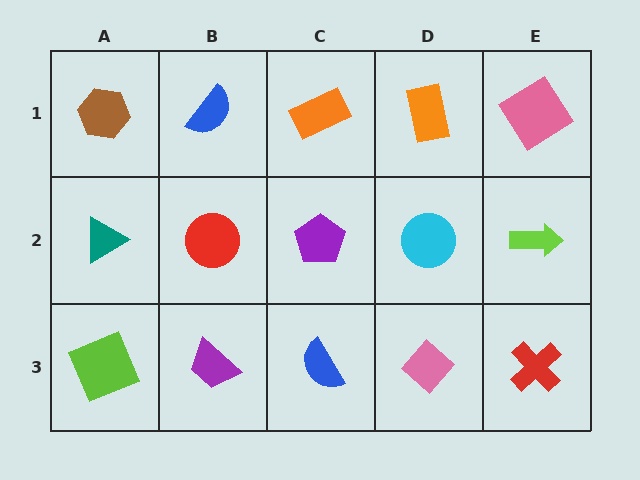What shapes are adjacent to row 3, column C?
A purple pentagon (row 2, column C), a purple trapezoid (row 3, column B), a pink diamond (row 3, column D).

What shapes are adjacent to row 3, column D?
A cyan circle (row 2, column D), a blue semicircle (row 3, column C), a red cross (row 3, column E).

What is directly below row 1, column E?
A lime arrow.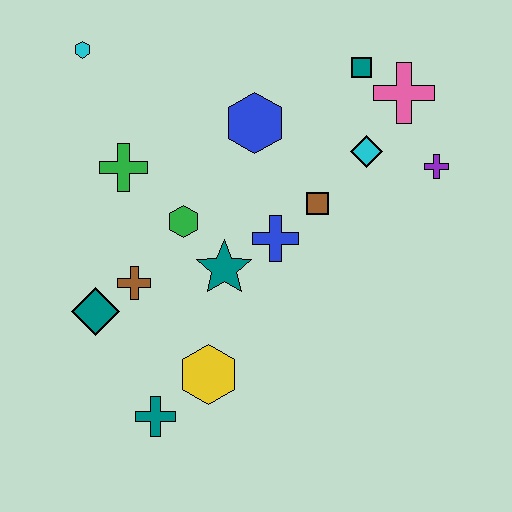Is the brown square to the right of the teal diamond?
Yes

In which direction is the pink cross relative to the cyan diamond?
The pink cross is above the cyan diamond.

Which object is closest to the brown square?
The blue cross is closest to the brown square.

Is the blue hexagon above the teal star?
Yes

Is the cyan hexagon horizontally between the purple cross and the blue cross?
No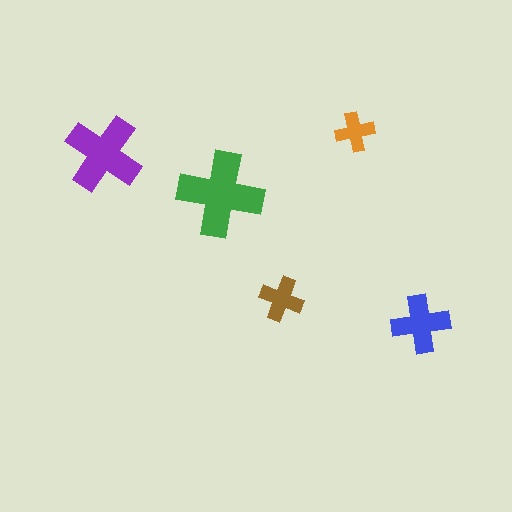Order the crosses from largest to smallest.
the green one, the purple one, the blue one, the brown one, the orange one.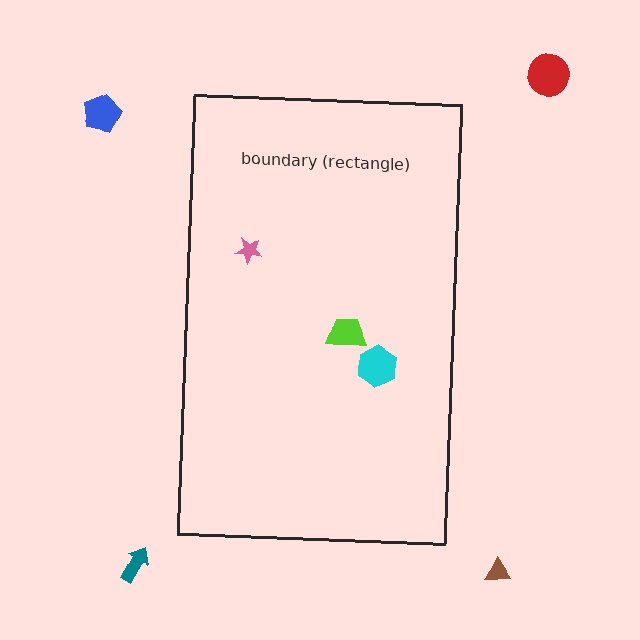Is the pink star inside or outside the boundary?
Inside.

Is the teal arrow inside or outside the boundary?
Outside.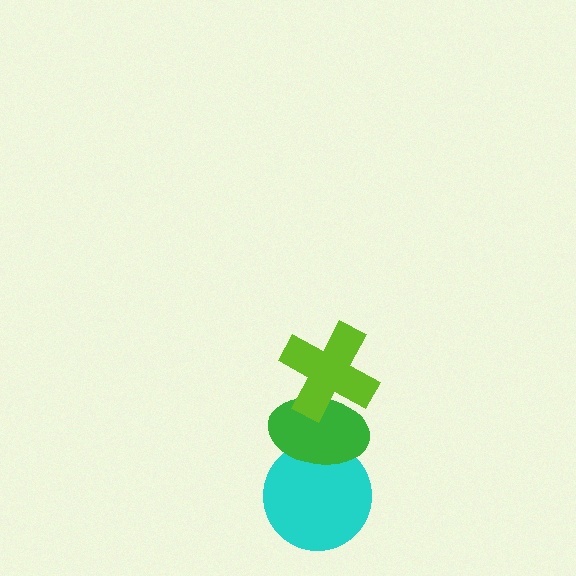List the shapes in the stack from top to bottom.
From top to bottom: the lime cross, the green ellipse, the cyan circle.